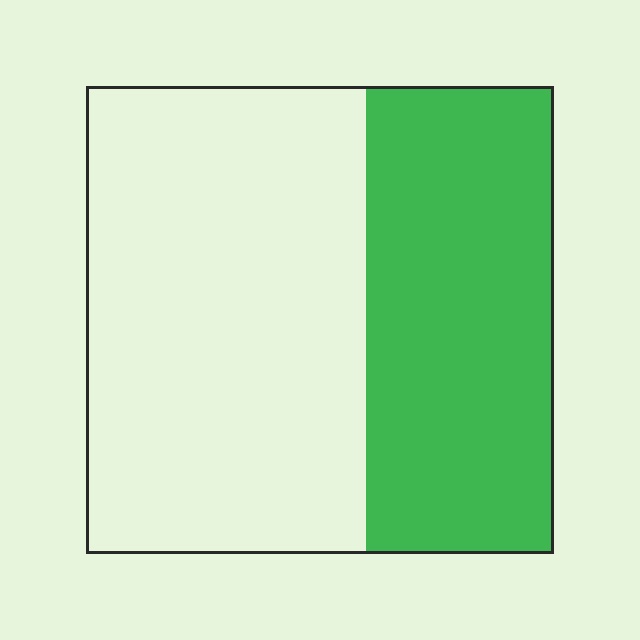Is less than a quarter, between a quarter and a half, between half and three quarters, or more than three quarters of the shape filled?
Between a quarter and a half.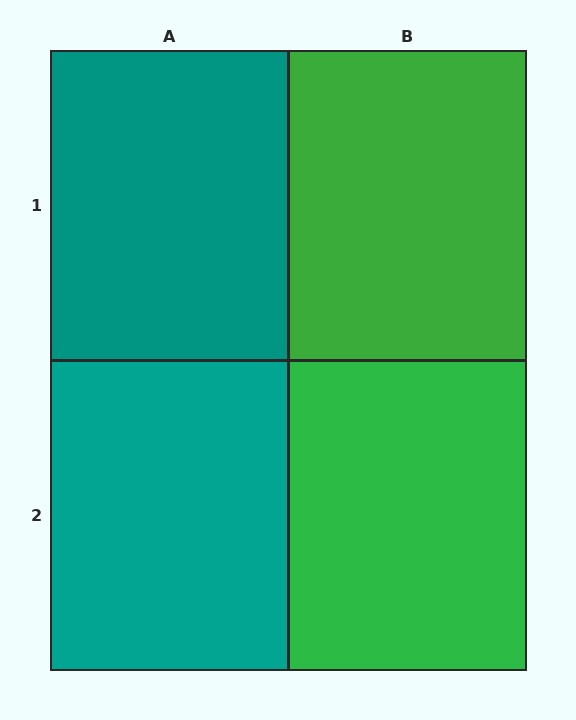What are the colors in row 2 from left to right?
Teal, green.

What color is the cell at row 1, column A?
Teal.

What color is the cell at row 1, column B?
Green.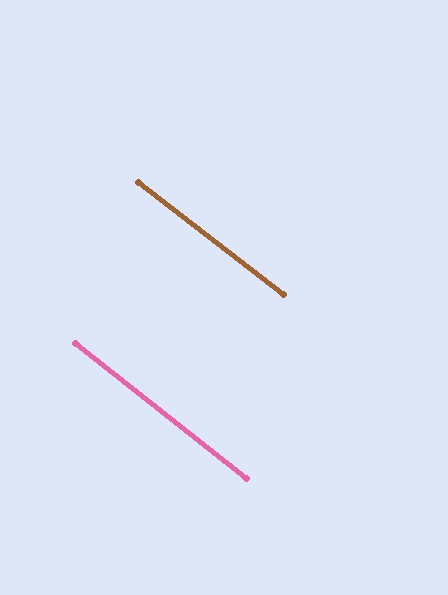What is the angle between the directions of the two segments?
Approximately 1 degree.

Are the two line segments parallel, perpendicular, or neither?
Parallel — their directions differ by only 0.7°.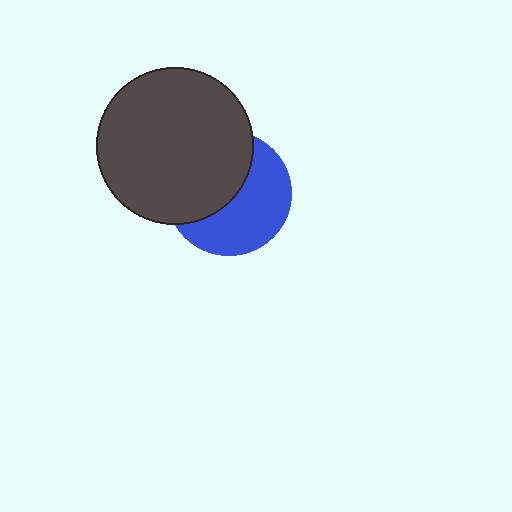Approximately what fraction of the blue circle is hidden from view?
Roughly 48% of the blue circle is hidden behind the dark gray circle.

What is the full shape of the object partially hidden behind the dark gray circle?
The partially hidden object is a blue circle.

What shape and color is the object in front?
The object in front is a dark gray circle.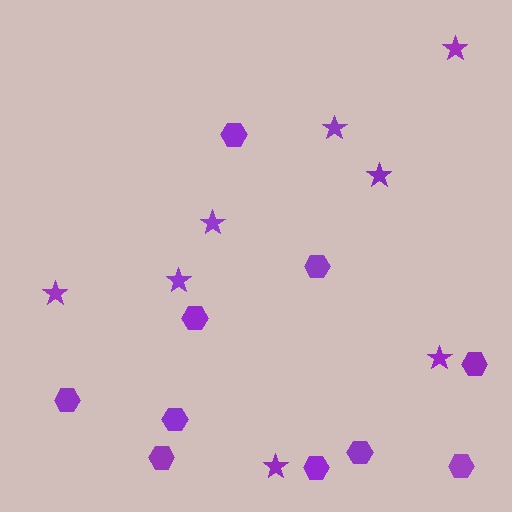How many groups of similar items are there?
There are 2 groups: one group of hexagons (10) and one group of stars (8).